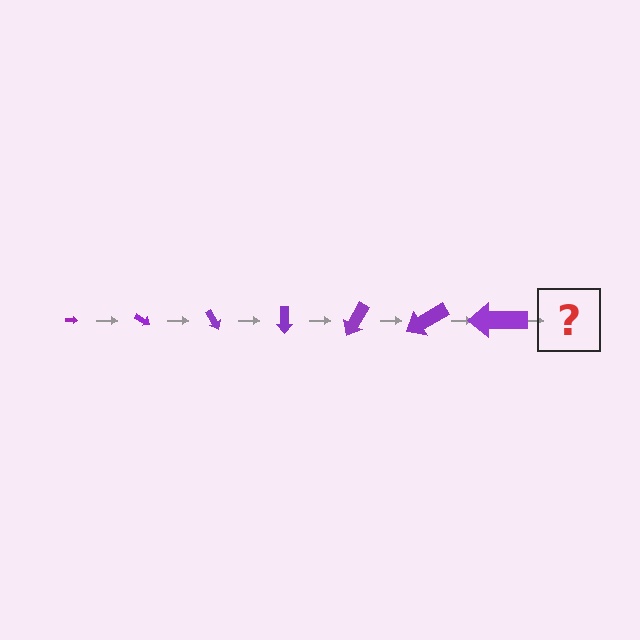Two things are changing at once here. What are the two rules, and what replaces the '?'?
The two rules are that the arrow grows larger each step and it rotates 30 degrees each step. The '?' should be an arrow, larger than the previous one and rotated 210 degrees from the start.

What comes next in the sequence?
The next element should be an arrow, larger than the previous one and rotated 210 degrees from the start.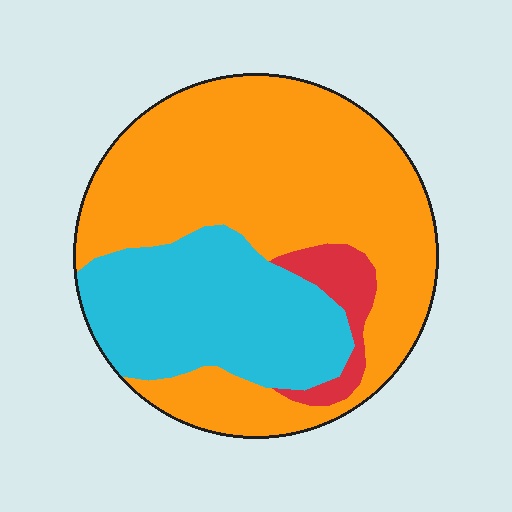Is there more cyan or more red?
Cyan.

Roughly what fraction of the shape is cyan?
Cyan covers around 30% of the shape.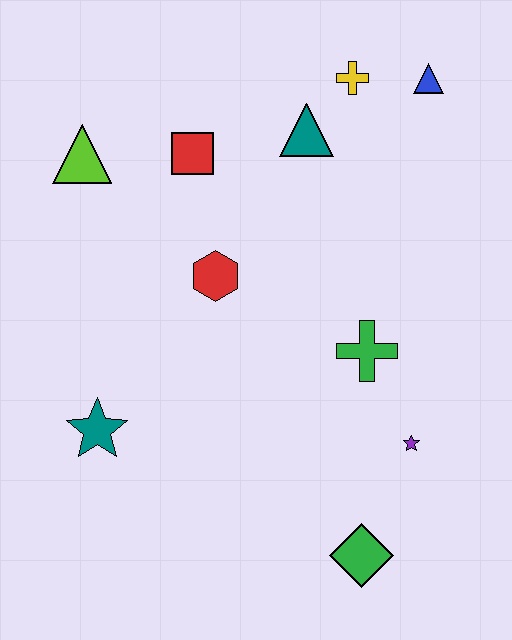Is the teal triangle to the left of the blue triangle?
Yes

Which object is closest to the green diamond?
The purple star is closest to the green diamond.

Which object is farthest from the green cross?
The lime triangle is farthest from the green cross.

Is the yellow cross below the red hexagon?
No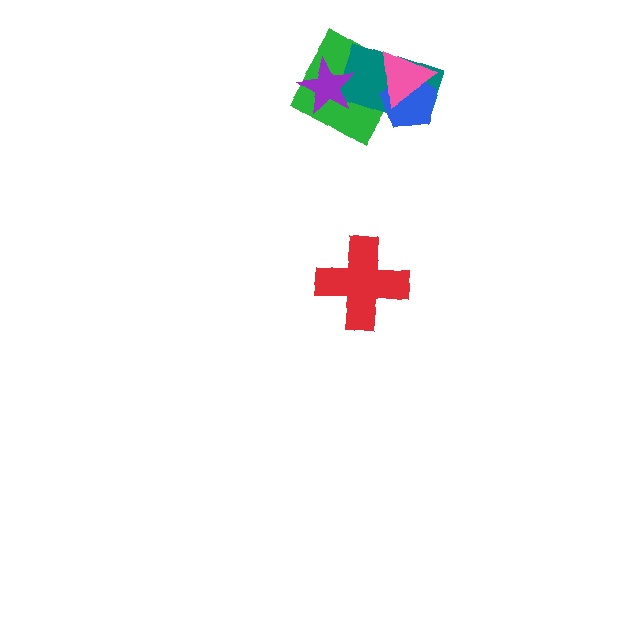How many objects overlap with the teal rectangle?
4 objects overlap with the teal rectangle.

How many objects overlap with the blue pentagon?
3 objects overlap with the blue pentagon.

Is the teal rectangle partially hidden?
Yes, it is partially covered by another shape.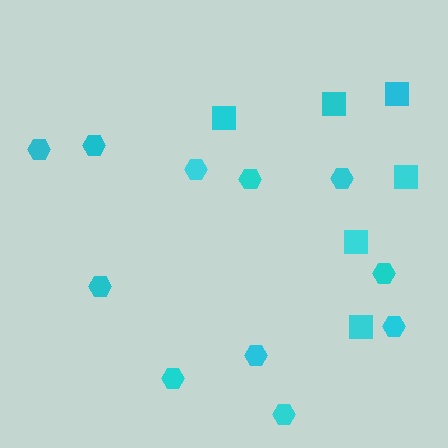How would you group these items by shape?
There are 2 groups: one group of squares (6) and one group of hexagons (11).